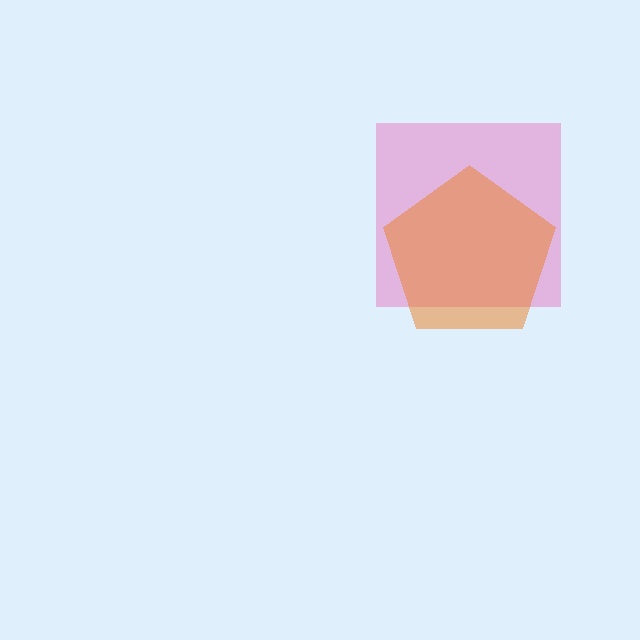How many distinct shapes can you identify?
There are 2 distinct shapes: a pink square, an orange pentagon.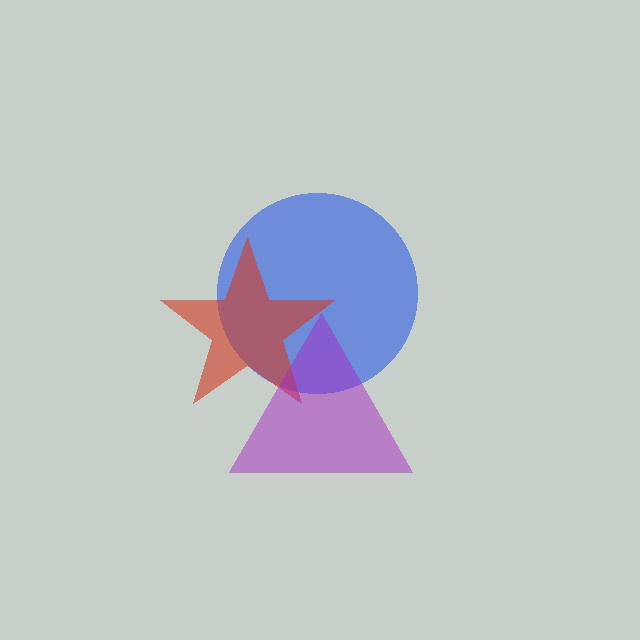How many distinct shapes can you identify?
There are 3 distinct shapes: a blue circle, a red star, a purple triangle.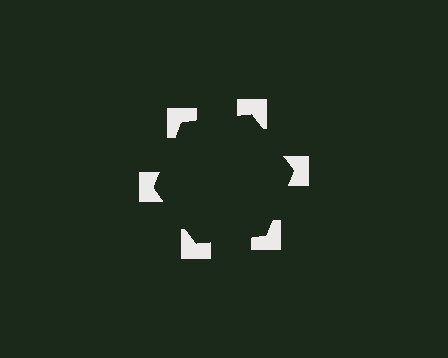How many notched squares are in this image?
There are 6 — one at each vertex of the illusory hexagon.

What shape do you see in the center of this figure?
An illusory hexagon — its edges are inferred from the aligned wedge cuts in the notched squares, not physically drawn.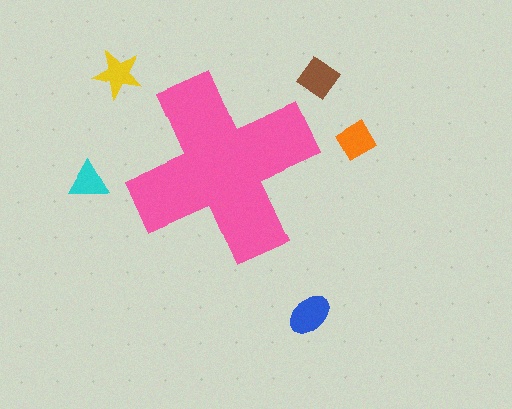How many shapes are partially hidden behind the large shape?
0 shapes are partially hidden.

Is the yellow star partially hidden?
No, the yellow star is fully visible.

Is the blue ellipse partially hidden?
No, the blue ellipse is fully visible.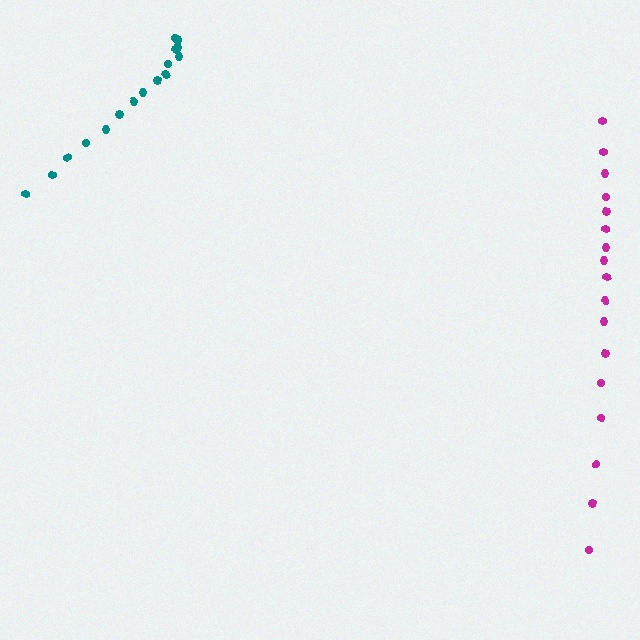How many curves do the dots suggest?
There are 2 distinct paths.